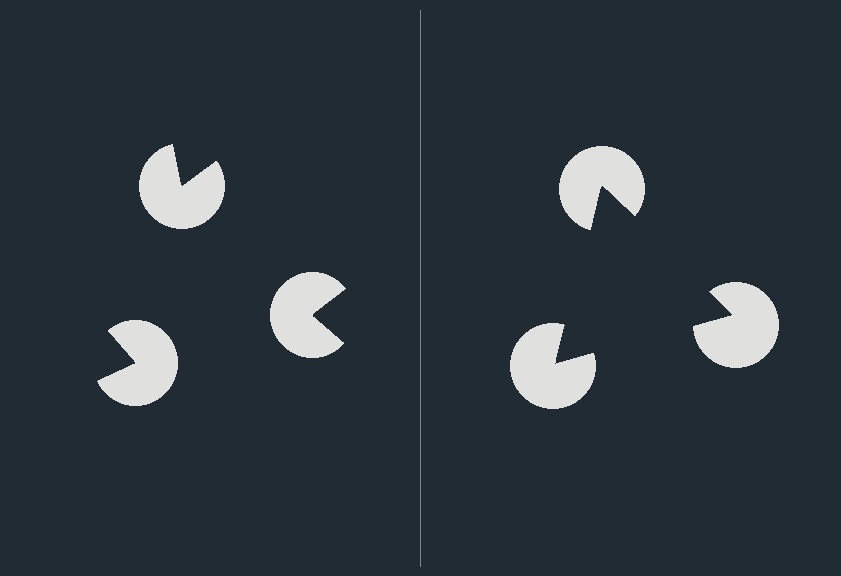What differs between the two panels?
The pac-man discs are positioned identically on both sides; only the wedge orientations differ. On the right they align to a triangle; on the left they are misaligned.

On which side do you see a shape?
An illusory triangle appears on the right side. On the left side the wedge cuts are rotated, so no coherent shape forms.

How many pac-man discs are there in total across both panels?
6 — 3 on each side.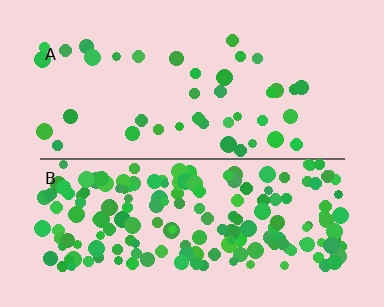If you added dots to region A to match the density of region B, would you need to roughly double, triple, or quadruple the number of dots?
Approximately quadruple.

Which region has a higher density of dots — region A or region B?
B (the bottom).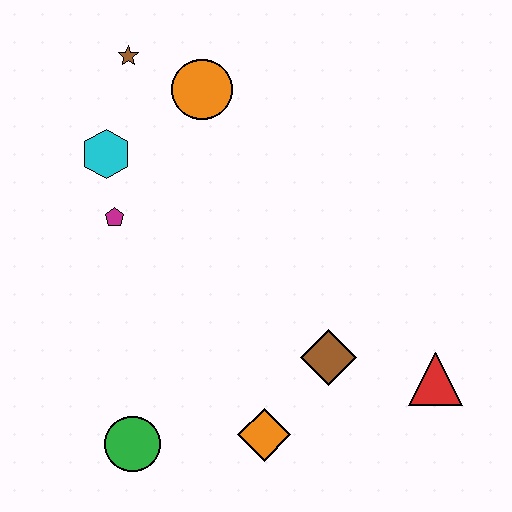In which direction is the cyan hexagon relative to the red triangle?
The cyan hexagon is to the left of the red triangle.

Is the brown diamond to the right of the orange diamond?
Yes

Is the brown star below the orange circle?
No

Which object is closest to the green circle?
The orange diamond is closest to the green circle.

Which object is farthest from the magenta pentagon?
The red triangle is farthest from the magenta pentagon.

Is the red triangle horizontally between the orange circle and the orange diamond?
No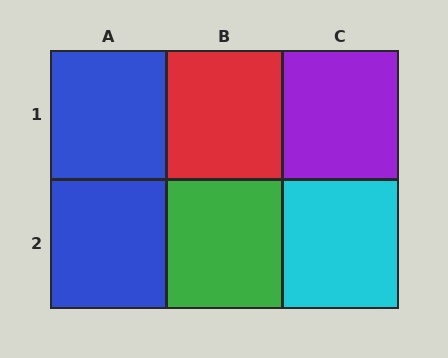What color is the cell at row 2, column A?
Blue.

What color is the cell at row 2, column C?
Cyan.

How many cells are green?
1 cell is green.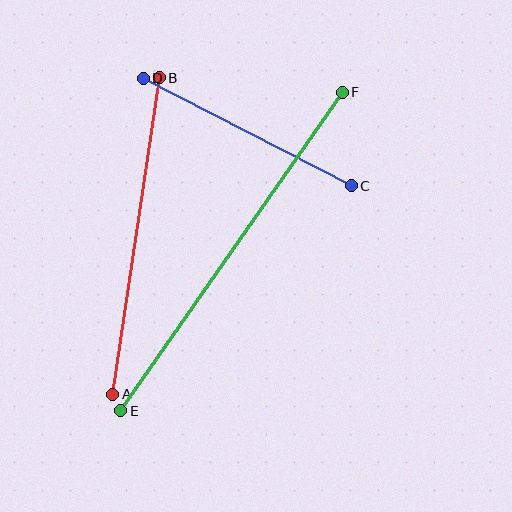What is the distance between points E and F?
The distance is approximately 388 pixels.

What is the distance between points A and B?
The distance is approximately 320 pixels.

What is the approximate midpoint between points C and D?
The midpoint is at approximately (247, 132) pixels.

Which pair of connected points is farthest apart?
Points E and F are farthest apart.